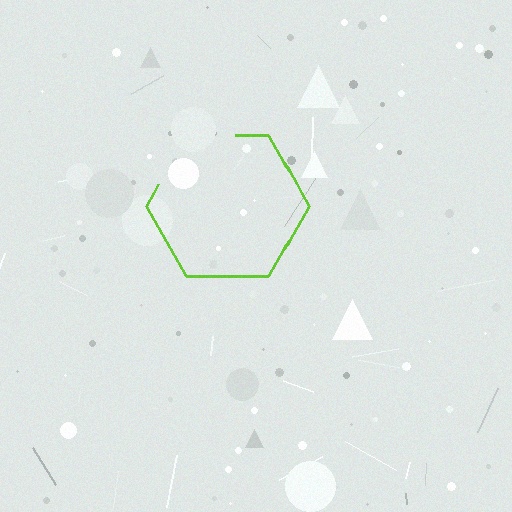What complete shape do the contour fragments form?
The contour fragments form a hexagon.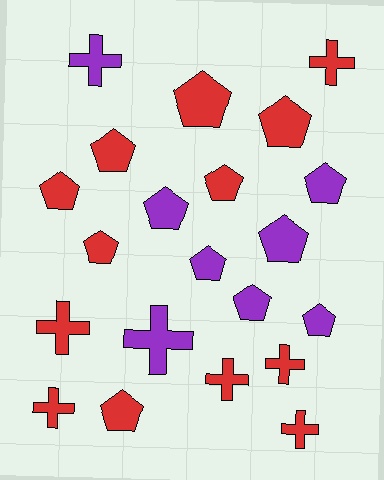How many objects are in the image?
There are 21 objects.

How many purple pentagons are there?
There are 6 purple pentagons.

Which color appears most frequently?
Red, with 13 objects.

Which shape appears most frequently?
Pentagon, with 13 objects.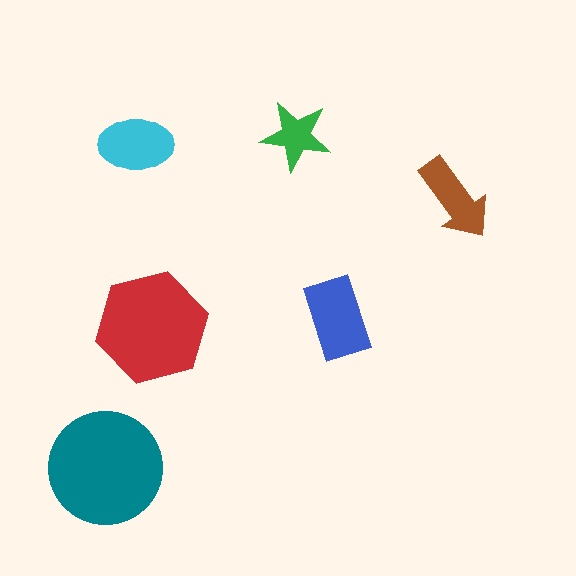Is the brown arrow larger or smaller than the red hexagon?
Smaller.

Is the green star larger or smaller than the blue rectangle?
Smaller.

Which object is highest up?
The green star is topmost.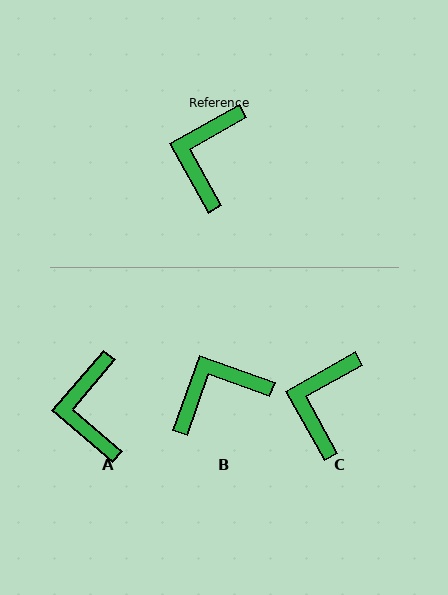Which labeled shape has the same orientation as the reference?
C.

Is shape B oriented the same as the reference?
No, it is off by about 49 degrees.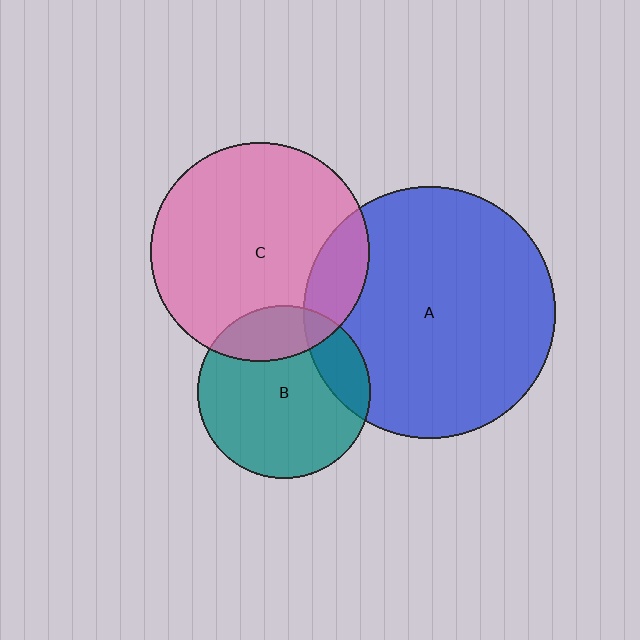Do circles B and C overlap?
Yes.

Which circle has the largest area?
Circle A (blue).